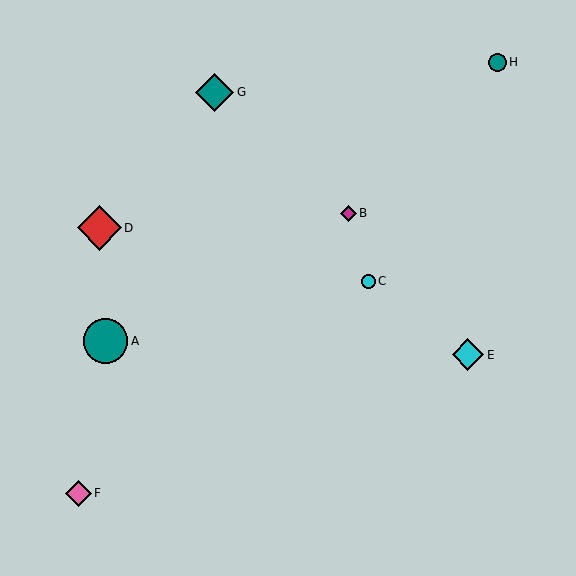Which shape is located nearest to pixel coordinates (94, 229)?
The red diamond (labeled D) at (99, 228) is nearest to that location.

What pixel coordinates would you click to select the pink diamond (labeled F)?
Click at (78, 493) to select the pink diamond F.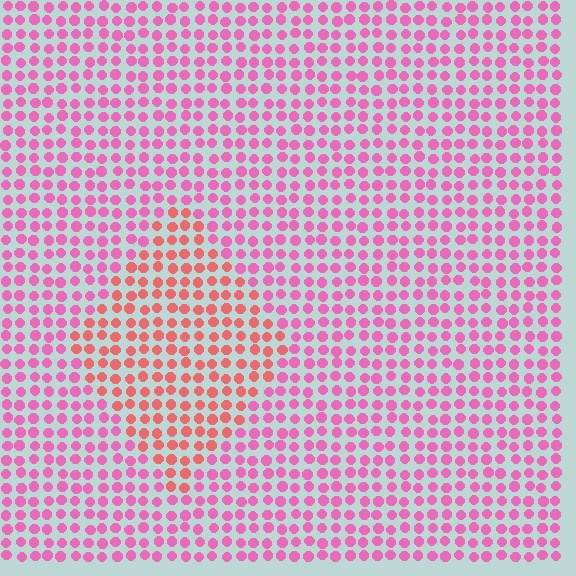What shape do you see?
I see a diamond.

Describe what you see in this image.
The image is filled with small pink elements in a uniform arrangement. A diamond-shaped region is visible where the elements are tinted to a slightly different hue, forming a subtle color boundary.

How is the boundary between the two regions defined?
The boundary is defined purely by a slight shift in hue (about 35 degrees). Spacing, size, and orientation are identical on both sides.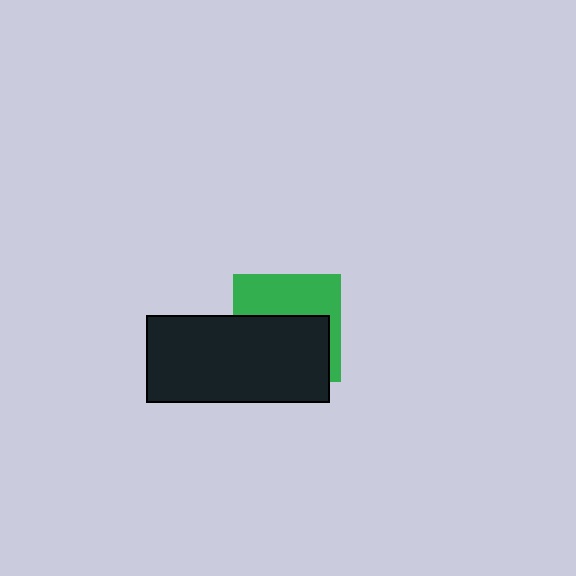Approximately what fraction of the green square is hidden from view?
Roughly 54% of the green square is hidden behind the black rectangle.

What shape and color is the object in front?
The object in front is a black rectangle.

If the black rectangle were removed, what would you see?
You would see the complete green square.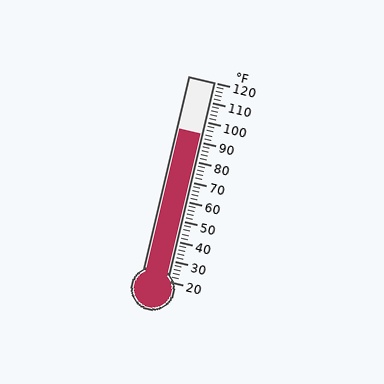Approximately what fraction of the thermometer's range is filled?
The thermometer is filled to approximately 75% of its range.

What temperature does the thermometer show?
The thermometer shows approximately 94°F.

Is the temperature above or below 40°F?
The temperature is above 40°F.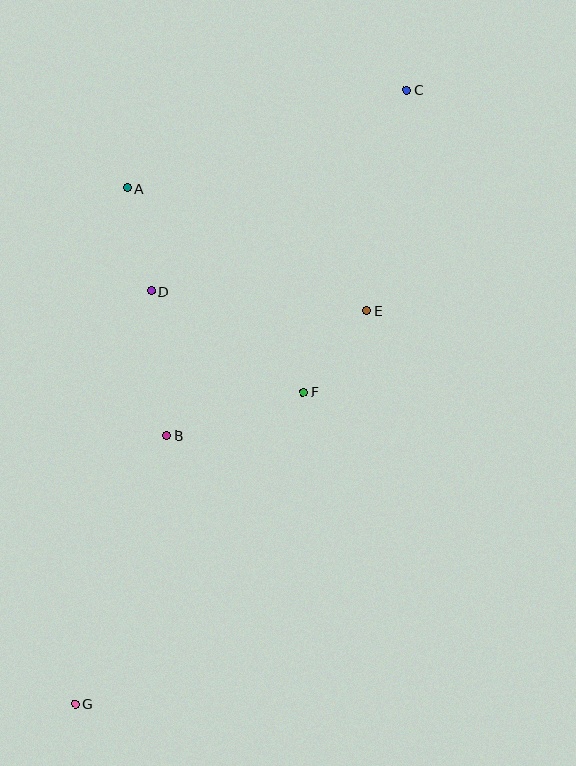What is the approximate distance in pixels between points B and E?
The distance between B and E is approximately 236 pixels.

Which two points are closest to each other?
Points E and F are closest to each other.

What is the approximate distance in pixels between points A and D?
The distance between A and D is approximately 106 pixels.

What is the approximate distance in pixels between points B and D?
The distance between B and D is approximately 145 pixels.